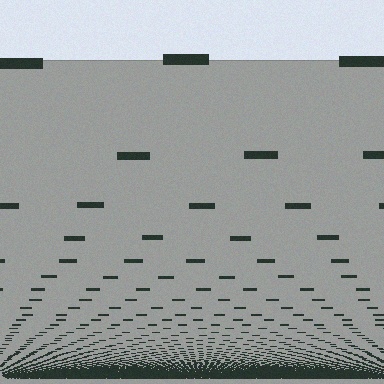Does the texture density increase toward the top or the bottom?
Density increases toward the bottom.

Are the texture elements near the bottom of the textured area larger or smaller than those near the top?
Smaller. The gradient is inverted — elements near the bottom are smaller and denser.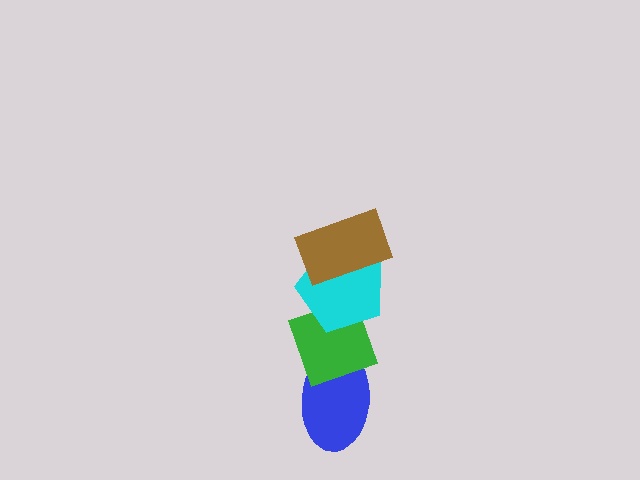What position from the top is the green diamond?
The green diamond is 3rd from the top.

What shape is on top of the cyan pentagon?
The brown rectangle is on top of the cyan pentagon.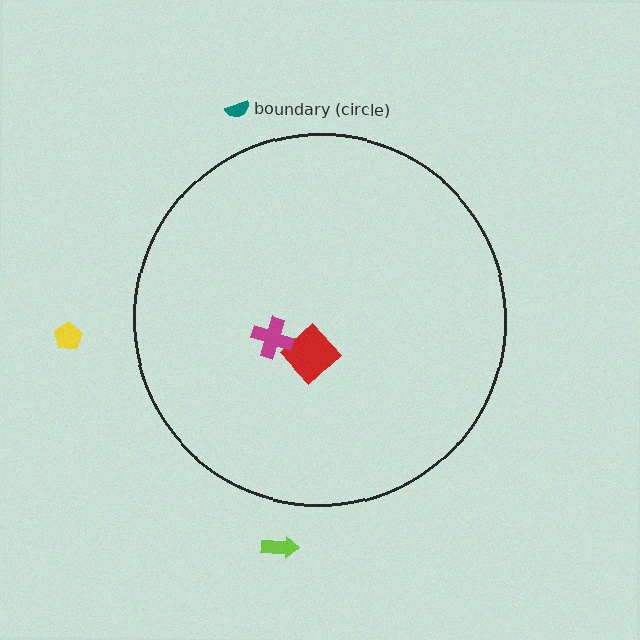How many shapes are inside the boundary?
2 inside, 3 outside.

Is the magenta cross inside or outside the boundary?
Inside.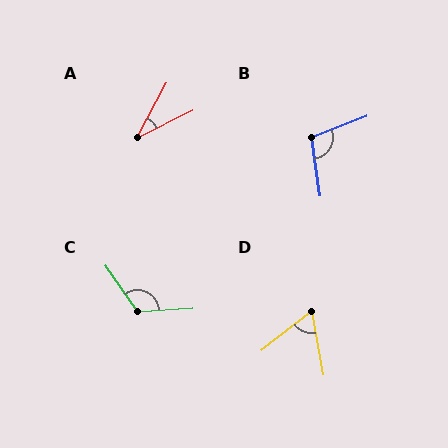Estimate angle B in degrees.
Approximately 103 degrees.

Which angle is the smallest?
A, at approximately 35 degrees.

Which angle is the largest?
C, at approximately 122 degrees.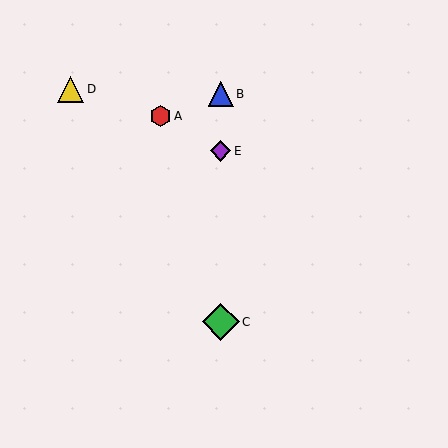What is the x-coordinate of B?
Object B is at x≈221.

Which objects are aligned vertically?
Objects B, C, E are aligned vertically.